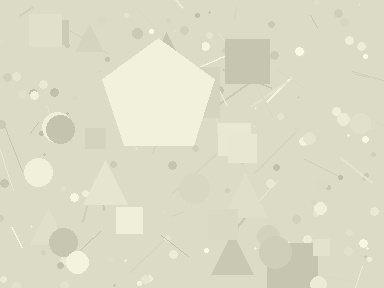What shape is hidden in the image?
A pentagon is hidden in the image.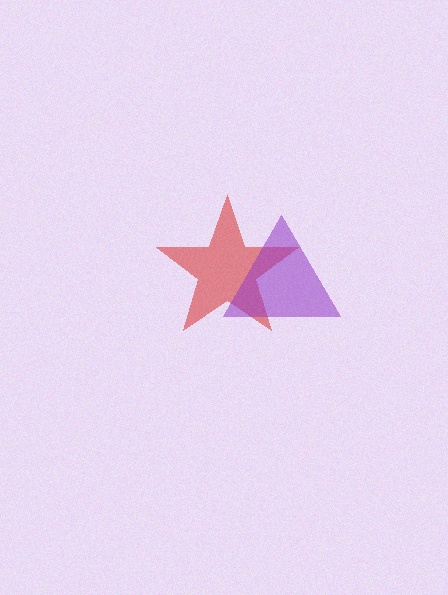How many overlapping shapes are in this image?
There are 2 overlapping shapes in the image.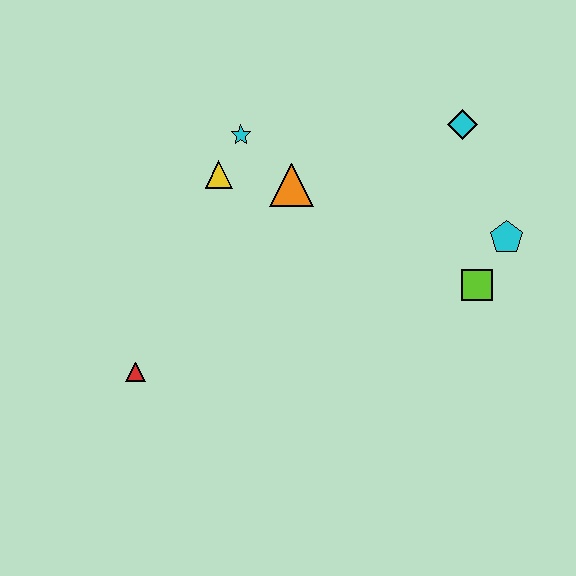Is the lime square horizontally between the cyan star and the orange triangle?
No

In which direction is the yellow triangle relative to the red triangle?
The yellow triangle is above the red triangle.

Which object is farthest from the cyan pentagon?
The red triangle is farthest from the cyan pentagon.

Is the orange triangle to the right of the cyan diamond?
No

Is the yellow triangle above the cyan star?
No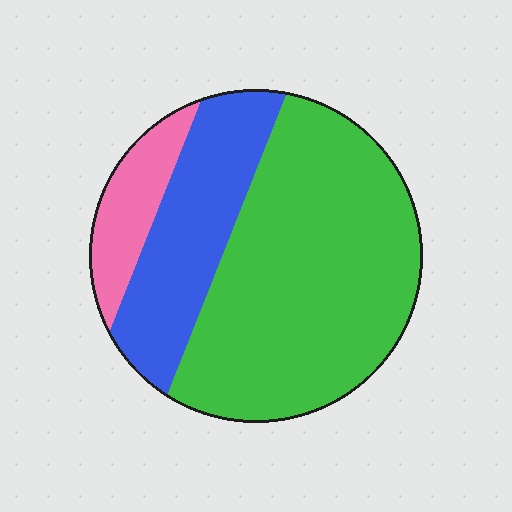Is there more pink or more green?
Green.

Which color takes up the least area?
Pink, at roughly 10%.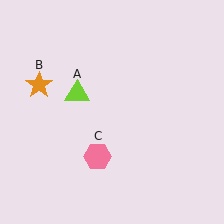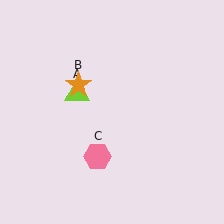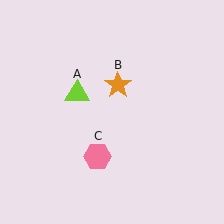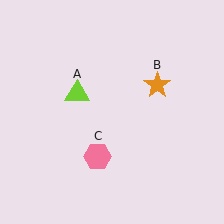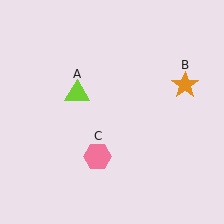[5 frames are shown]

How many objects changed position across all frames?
1 object changed position: orange star (object B).